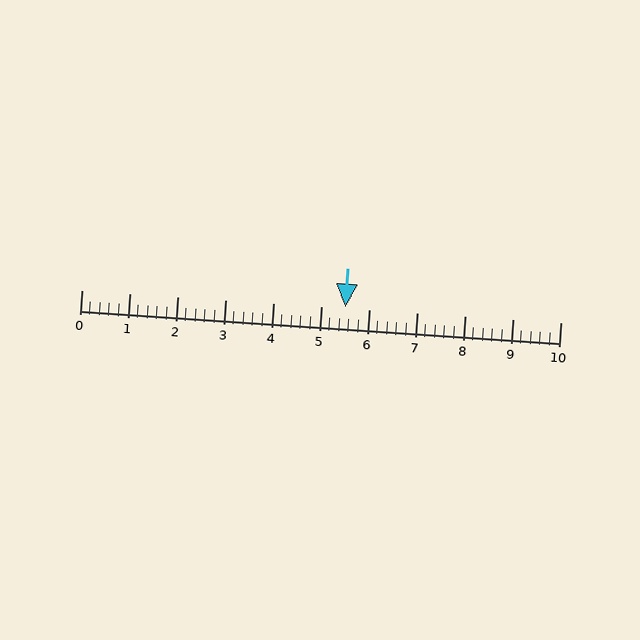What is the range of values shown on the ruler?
The ruler shows values from 0 to 10.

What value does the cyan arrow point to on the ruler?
The cyan arrow points to approximately 5.5.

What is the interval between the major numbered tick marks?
The major tick marks are spaced 1 units apart.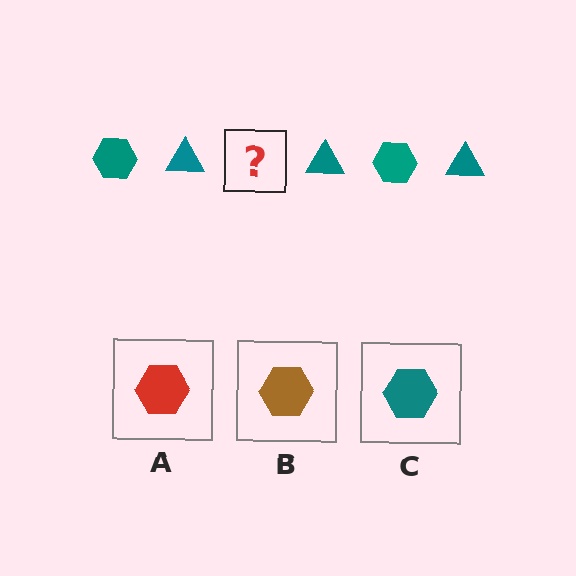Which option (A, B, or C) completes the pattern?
C.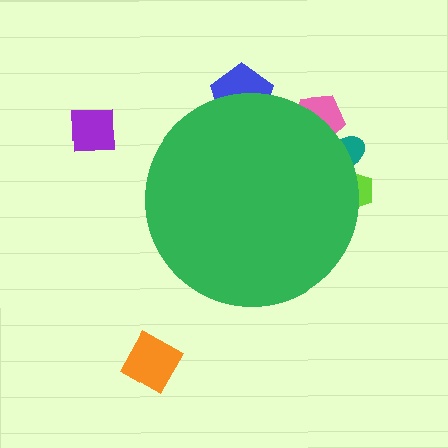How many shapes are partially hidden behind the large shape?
4 shapes are partially hidden.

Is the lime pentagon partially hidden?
Yes, the lime pentagon is partially hidden behind the green circle.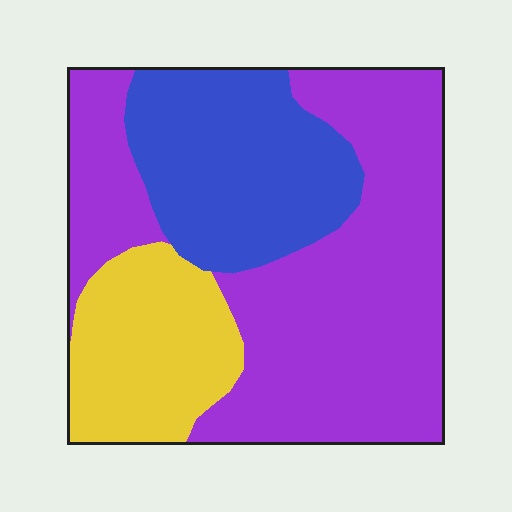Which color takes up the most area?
Purple, at roughly 55%.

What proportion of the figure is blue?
Blue covers roughly 25% of the figure.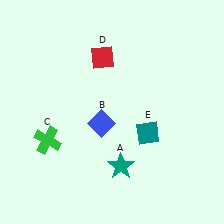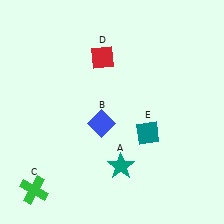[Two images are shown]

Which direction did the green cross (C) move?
The green cross (C) moved down.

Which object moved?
The green cross (C) moved down.